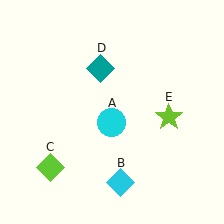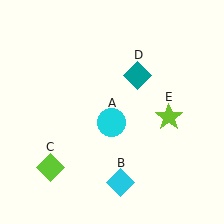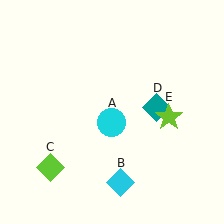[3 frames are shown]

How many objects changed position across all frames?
1 object changed position: teal diamond (object D).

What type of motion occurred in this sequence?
The teal diamond (object D) rotated clockwise around the center of the scene.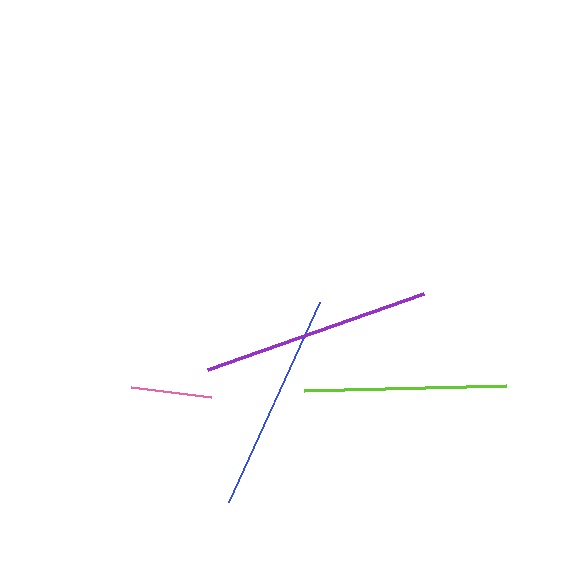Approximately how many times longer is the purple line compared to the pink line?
The purple line is approximately 2.8 times the length of the pink line.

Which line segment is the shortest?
The pink line is the shortest at approximately 81 pixels.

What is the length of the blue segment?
The blue segment is approximately 220 pixels long.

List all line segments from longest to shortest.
From longest to shortest: purple, blue, lime, pink.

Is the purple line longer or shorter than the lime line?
The purple line is longer than the lime line.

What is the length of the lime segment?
The lime segment is approximately 201 pixels long.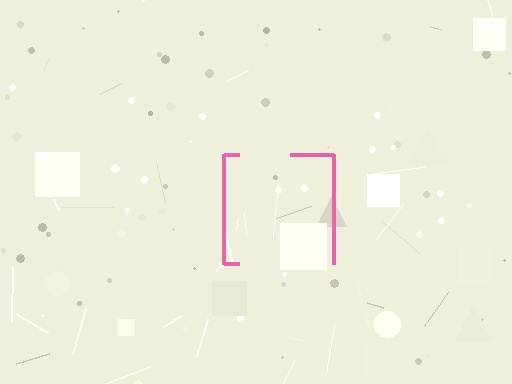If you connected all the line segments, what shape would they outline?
They would outline a square.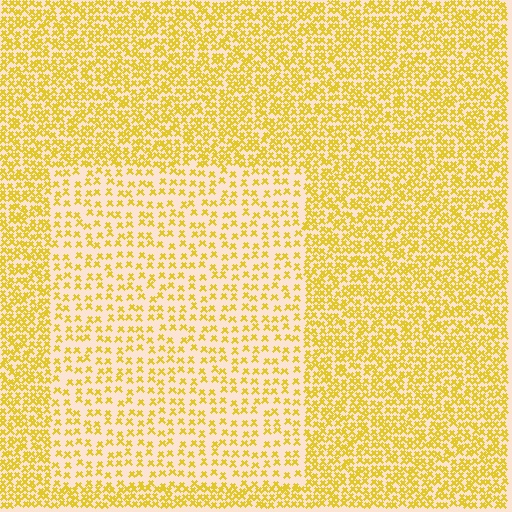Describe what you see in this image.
The image contains small yellow elements arranged at two different densities. A rectangle-shaped region is visible where the elements are less densely packed than the surrounding area.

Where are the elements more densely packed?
The elements are more densely packed outside the rectangle boundary.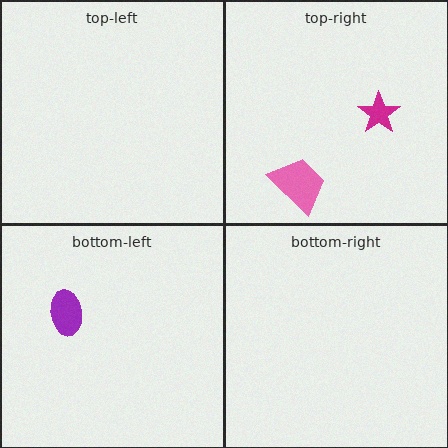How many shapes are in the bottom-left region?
1.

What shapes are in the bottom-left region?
The purple ellipse.